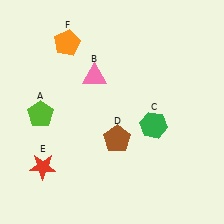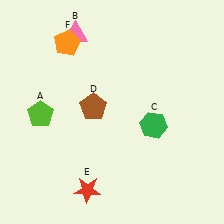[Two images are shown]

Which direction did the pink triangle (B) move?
The pink triangle (B) moved up.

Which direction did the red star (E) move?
The red star (E) moved right.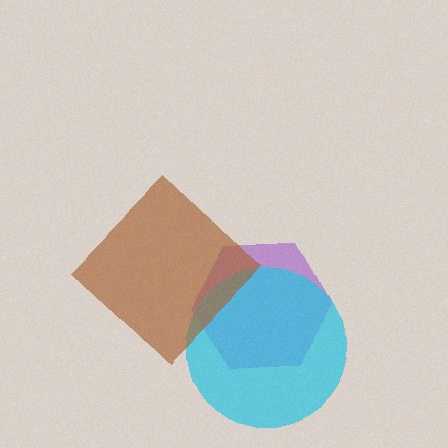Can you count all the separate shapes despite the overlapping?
Yes, there are 3 separate shapes.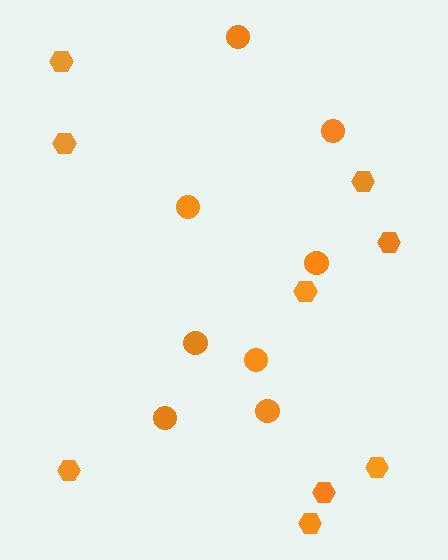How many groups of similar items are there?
There are 2 groups: one group of hexagons (9) and one group of circles (8).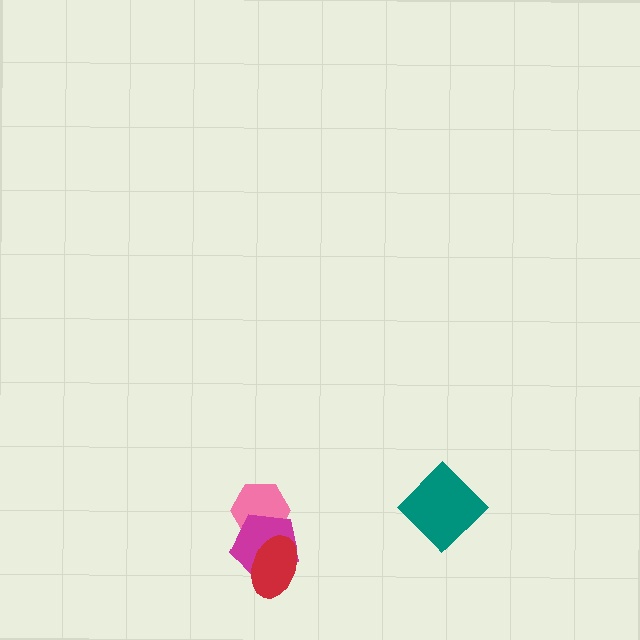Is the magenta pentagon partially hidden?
Yes, it is partially covered by another shape.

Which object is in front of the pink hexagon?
The magenta pentagon is in front of the pink hexagon.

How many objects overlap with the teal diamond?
0 objects overlap with the teal diamond.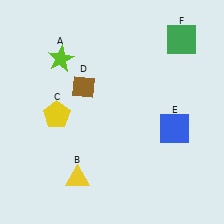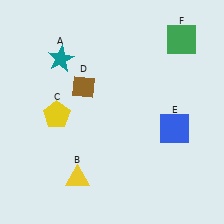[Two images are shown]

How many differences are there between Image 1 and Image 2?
There is 1 difference between the two images.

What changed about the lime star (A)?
In Image 1, A is lime. In Image 2, it changed to teal.